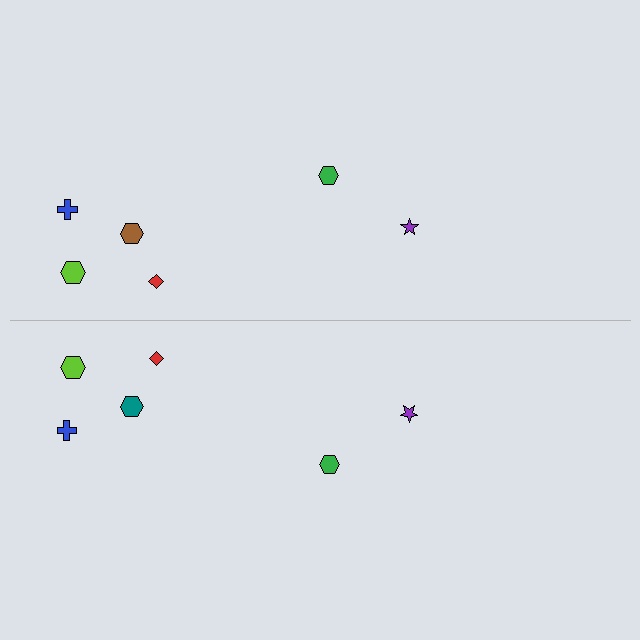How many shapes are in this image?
There are 12 shapes in this image.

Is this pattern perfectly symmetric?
No, the pattern is not perfectly symmetric. The teal hexagon on the bottom side breaks the symmetry — its mirror counterpart is brown.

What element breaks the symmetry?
The teal hexagon on the bottom side breaks the symmetry — its mirror counterpart is brown.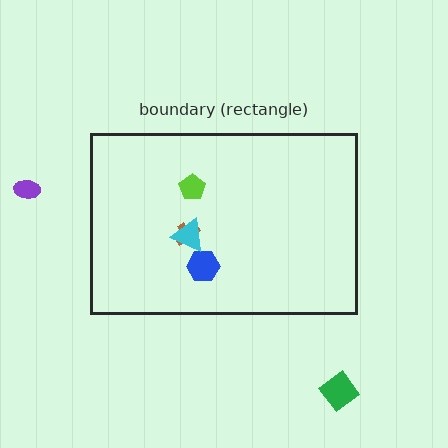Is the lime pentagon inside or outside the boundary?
Inside.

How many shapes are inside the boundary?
4 inside, 2 outside.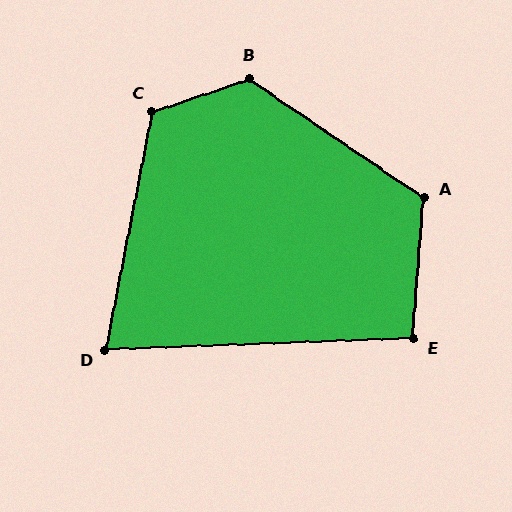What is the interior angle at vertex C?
Approximately 120 degrees (obtuse).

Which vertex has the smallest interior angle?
D, at approximately 77 degrees.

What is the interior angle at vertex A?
Approximately 120 degrees (obtuse).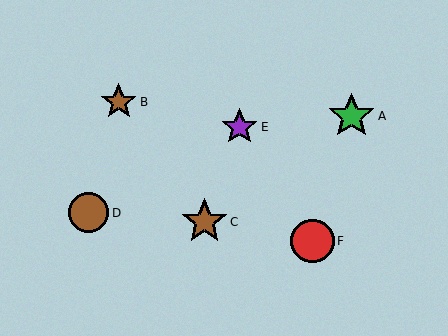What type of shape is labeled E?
Shape E is a purple star.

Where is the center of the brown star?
The center of the brown star is at (119, 102).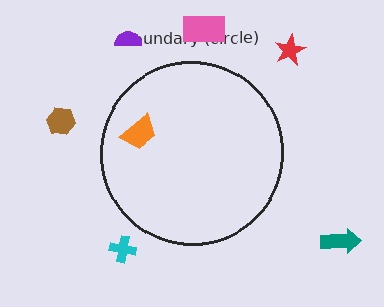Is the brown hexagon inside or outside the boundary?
Outside.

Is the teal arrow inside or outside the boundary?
Outside.